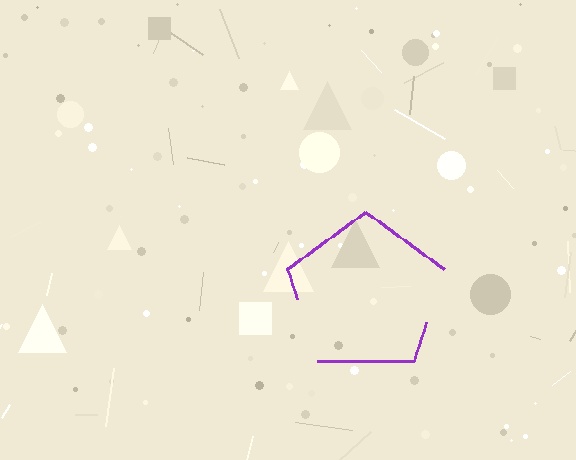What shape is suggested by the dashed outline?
The dashed outline suggests a pentagon.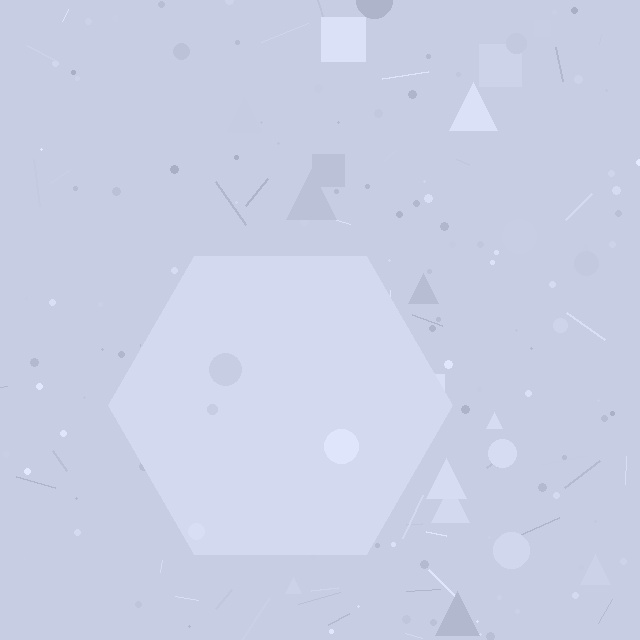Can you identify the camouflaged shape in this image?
The camouflaged shape is a hexagon.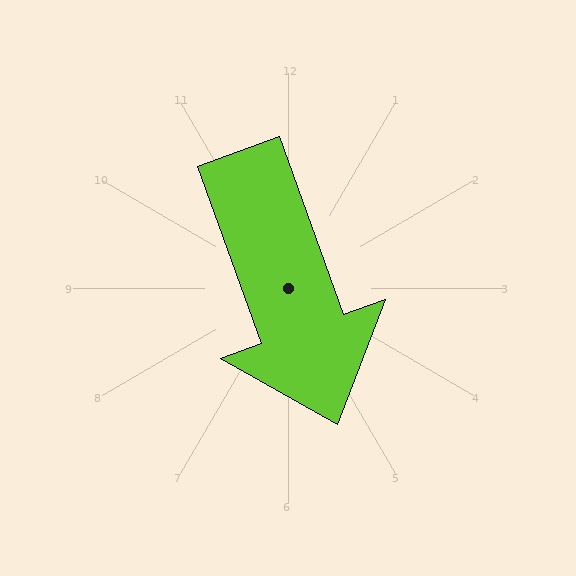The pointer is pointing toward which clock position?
Roughly 5 o'clock.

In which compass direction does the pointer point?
South.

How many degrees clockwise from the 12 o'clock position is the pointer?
Approximately 160 degrees.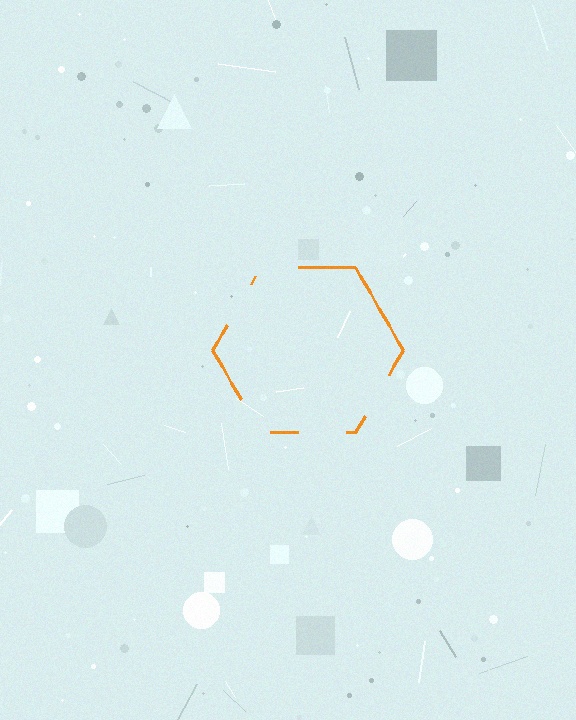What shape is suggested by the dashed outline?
The dashed outline suggests a hexagon.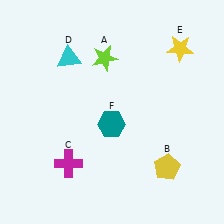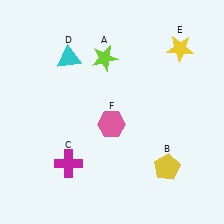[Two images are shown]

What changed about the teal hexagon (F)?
In Image 1, F is teal. In Image 2, it changed to pink.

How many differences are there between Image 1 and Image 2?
There is 1 difference between the two images.